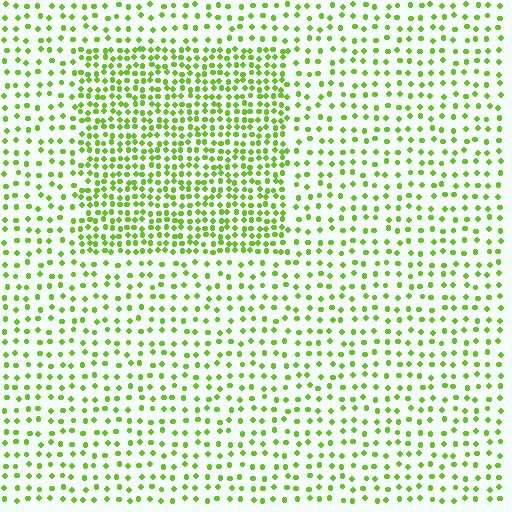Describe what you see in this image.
The image contains small lime elements arranged at two different densities. A rectangle-shaped region is visible where the elements are more densely packed than the surrounding area.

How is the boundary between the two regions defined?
The boundary is defined by a change in element density (approximately 2.1x ratio). All elements are the same color, size, and shape.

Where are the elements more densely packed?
The elements are more densely packed inside the rectangle boundary.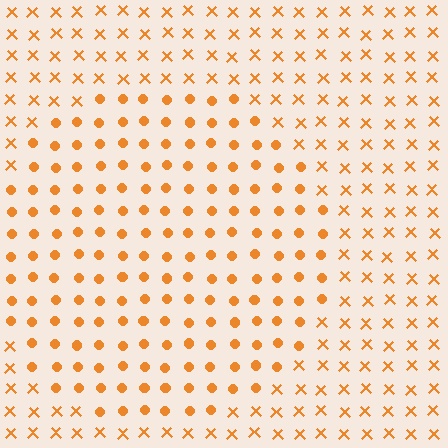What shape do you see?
I see a circle.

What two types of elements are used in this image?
The image uses circles inside the circle region and X marks outside it.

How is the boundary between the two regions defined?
The boundary is defined by a change in element shape: circles inside vs. X marks outside. All elements share the same color and spacing.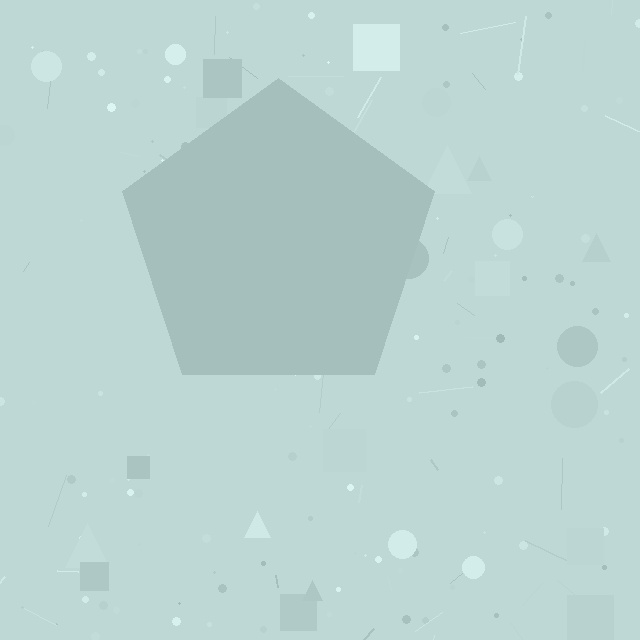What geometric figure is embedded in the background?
A pentagon is embedded in the background.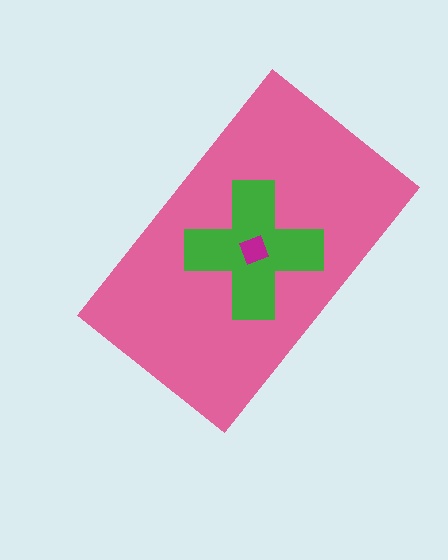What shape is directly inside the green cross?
The magenta diamond.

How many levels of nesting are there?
3.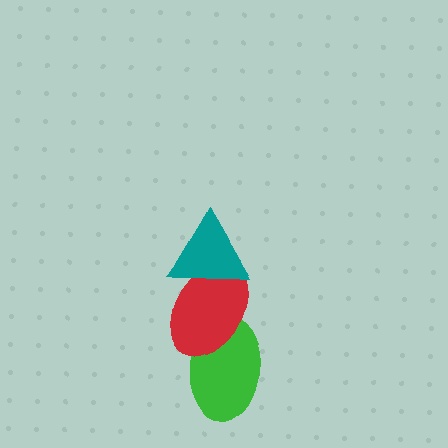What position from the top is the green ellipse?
The green ellipse is 3rd from the top.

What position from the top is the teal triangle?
The teal triangle is 1st from the top.